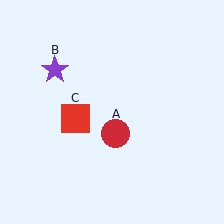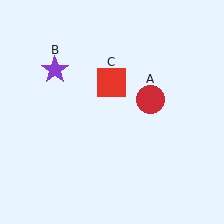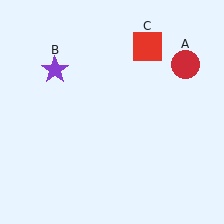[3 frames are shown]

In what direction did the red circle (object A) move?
The red circle (object A) moved up and to the right.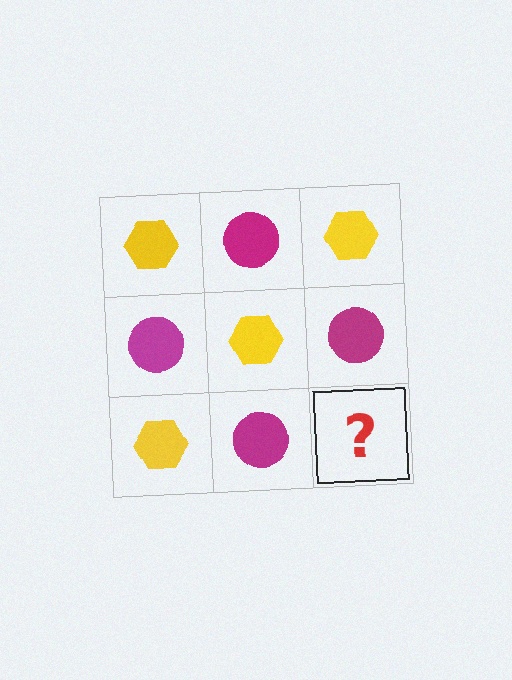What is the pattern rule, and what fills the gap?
The rule is that it alternates yellow hexagon and magenta circle in a checkerboard pattern. The gap should be filled with a yellow hexagon.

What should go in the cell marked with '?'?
The missing cell should contain a yellow hexagon.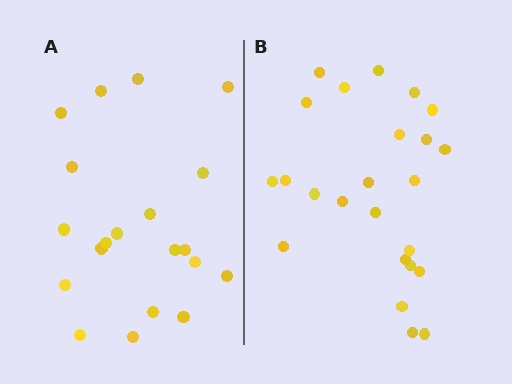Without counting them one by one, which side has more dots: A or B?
Region B (the right region) has more dots.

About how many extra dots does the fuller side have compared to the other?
Region B has about 4 more dots than region A.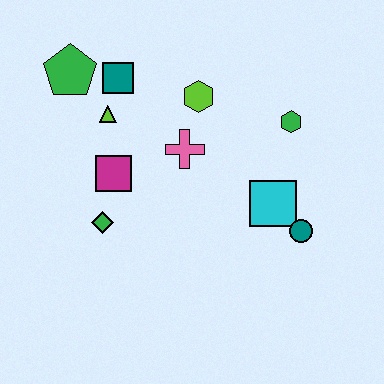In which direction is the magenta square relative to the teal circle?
The magenta square is to the left of the teal circle.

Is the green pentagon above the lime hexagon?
Yes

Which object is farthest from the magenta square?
The teal circle is farthest from the magenta square.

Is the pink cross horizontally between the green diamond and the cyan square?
Yes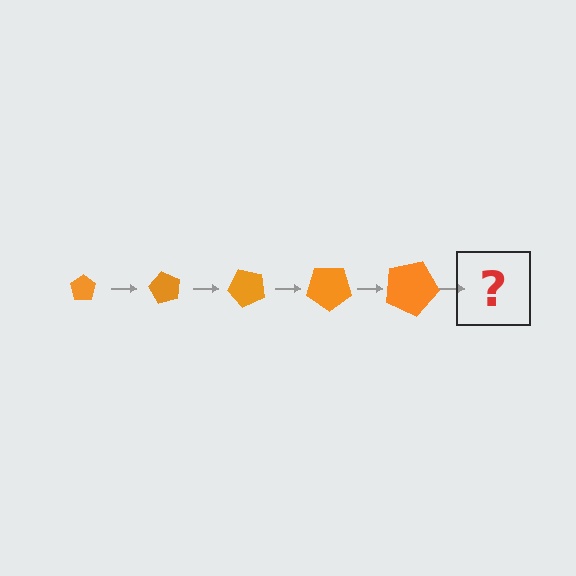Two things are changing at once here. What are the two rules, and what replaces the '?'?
The two rules are that the pentagon grows larger each step and it rotates 60 degrees each step. The '?' should be a pentagon, larger than the previous one and rotated 300 degrees from the start.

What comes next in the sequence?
The next element should be a pentagon, larger than the previous one and rotated 300 degrees from the start.